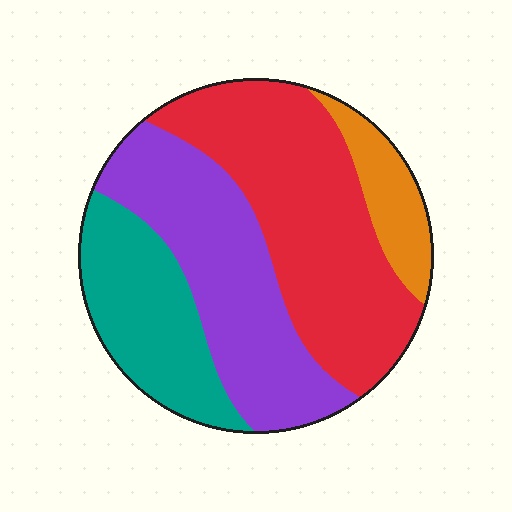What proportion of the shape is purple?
Purple takes up between a sixth and a third of the shape.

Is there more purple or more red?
Red.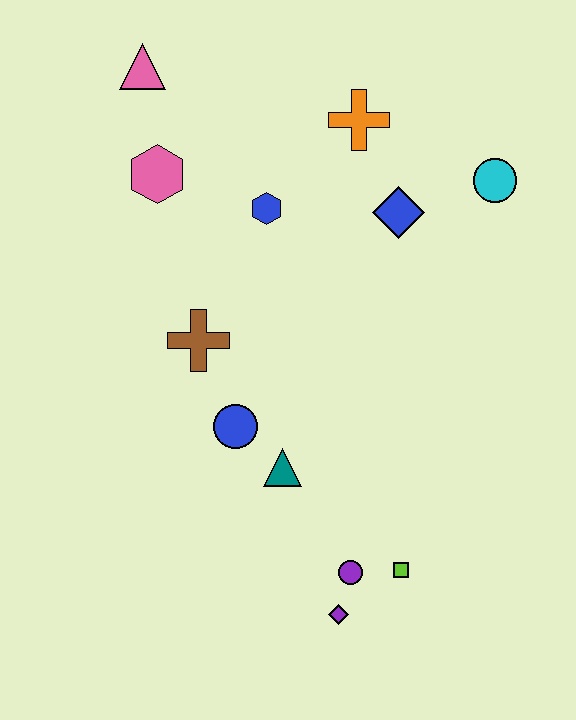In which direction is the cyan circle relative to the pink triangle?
The cyan circle is to the right of the pink triangle.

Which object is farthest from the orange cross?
The purple diamond is farthest from the orange cross.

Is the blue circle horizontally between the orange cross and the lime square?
No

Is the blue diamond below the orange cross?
Yes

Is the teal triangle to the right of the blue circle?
Yes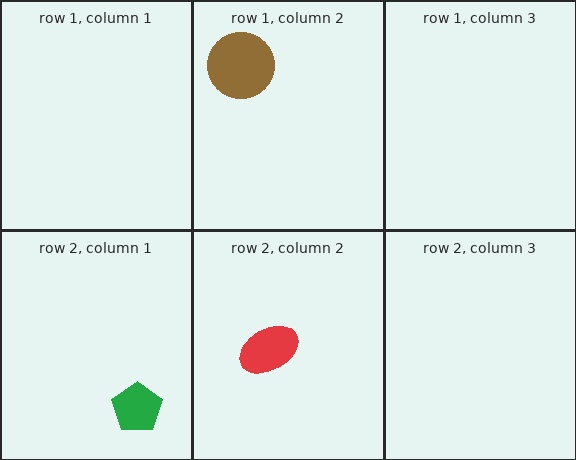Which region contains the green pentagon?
The row 2, column 1 region.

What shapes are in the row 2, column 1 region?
The green pentagon.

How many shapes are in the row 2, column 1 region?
1.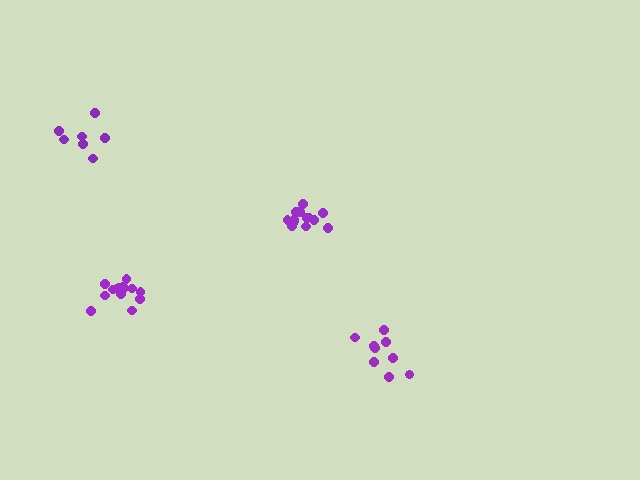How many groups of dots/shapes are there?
There are 4 groups.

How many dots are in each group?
Group 1: 7 dots, Group 2: 9 dots, Group 3: 13 dots, Group 4: 13 dots (42 total).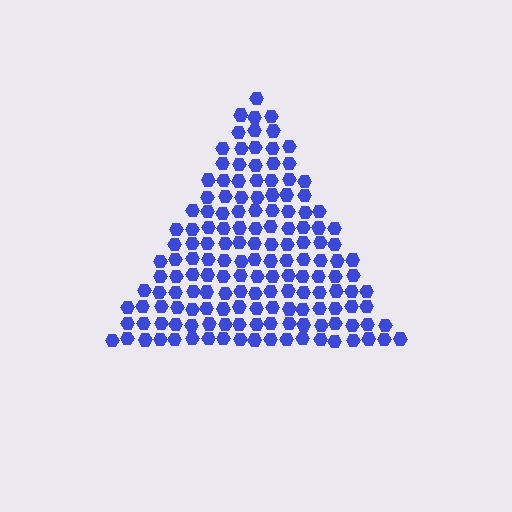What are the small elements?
The small elements are hexagons.